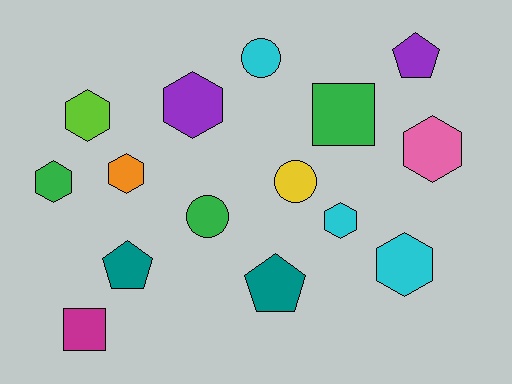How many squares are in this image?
There are 2 squares.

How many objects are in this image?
There are 15 objects.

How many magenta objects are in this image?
There is 1 magenta object.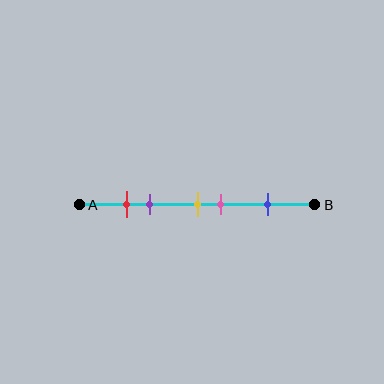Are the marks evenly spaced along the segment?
No, the marks are not evenly spaced.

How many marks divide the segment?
There are 5 marks dividing the segment.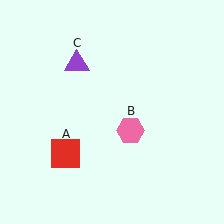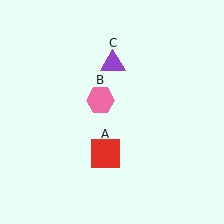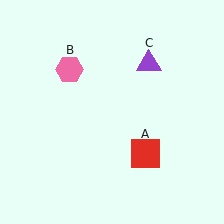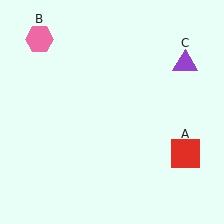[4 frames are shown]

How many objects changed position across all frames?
3 objects changed position: red square (object A), pink hexagon (object B), purple triangle (object C).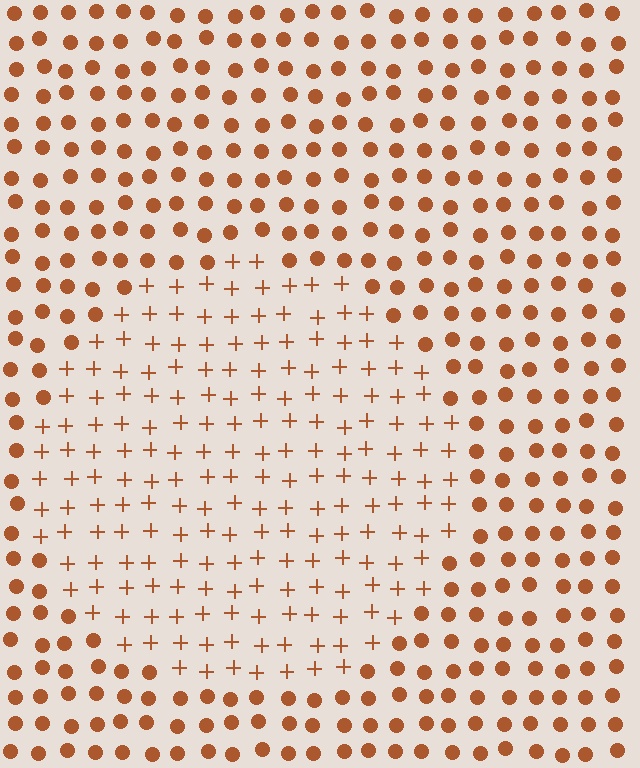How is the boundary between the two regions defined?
The boundary is defined by a change in element shape: plus signs inside vs. circles outside. All elements share the same color and spacing.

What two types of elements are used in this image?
The image uses plus signs inside the circle region and circles outside it.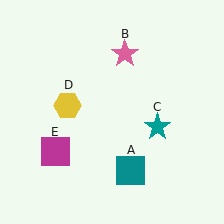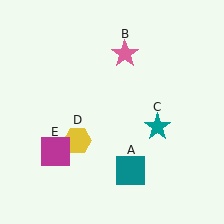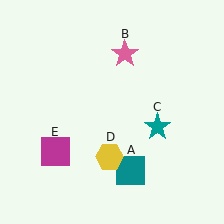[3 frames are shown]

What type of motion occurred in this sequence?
The yellow hexagon (object D) rotated counterclockwise around the center of the scene.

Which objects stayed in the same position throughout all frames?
Teal square (object A) and pink star (object B) and teal star (object C) and magenta square (object E) remained stationary.